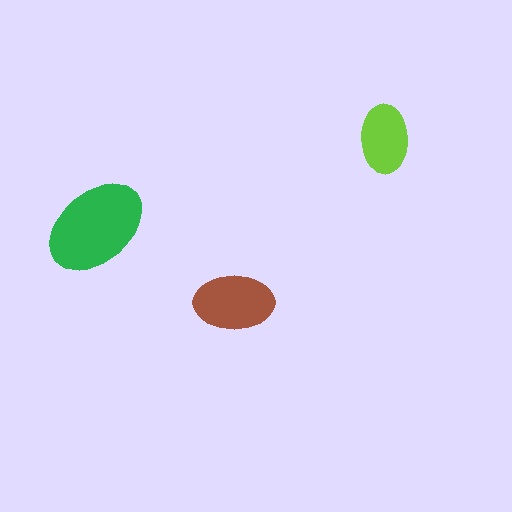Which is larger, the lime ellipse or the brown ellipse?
The brown one.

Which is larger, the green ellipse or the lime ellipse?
The green one.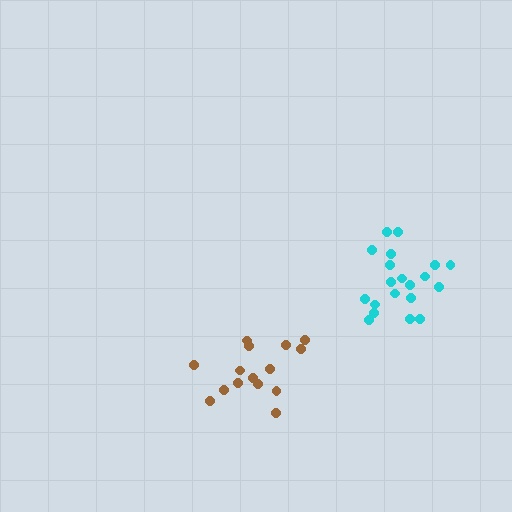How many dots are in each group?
Group 1: 20 dots, Group 2: 15 dots (35 total).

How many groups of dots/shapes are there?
There are 2 groups.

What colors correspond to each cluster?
The clusters are colored: cyan, brown.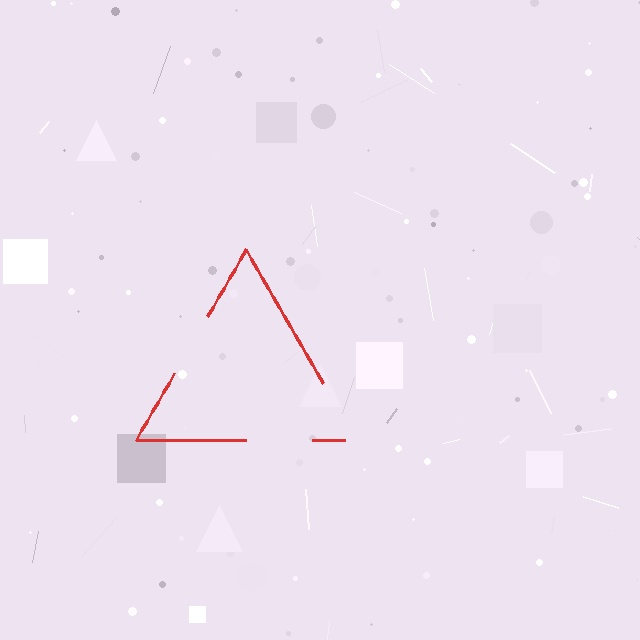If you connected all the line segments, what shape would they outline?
They would outline a triangle.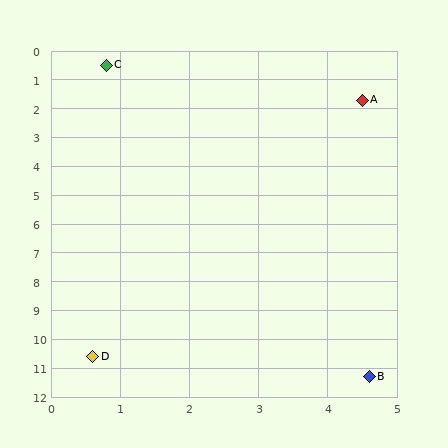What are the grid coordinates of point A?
Point A is at approximately (4.5, 1.7).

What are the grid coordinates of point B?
Point B is at approximately (4.6, 11.3).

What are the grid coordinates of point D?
Point D is at approximately (0.6, 10.6).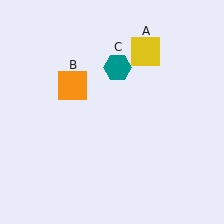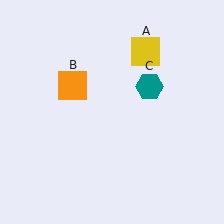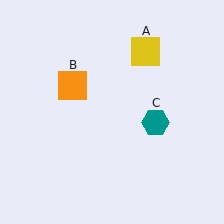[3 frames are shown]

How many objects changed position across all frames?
1 object changed position: teal hexagon (object C).